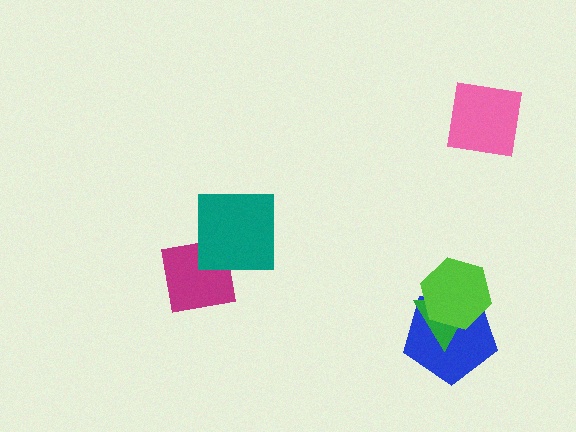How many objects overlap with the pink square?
0 objects overlap with the pink square.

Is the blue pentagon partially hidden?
Yes, it is partially covered by another shape.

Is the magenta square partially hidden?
Yes, it is partially covered by another shape.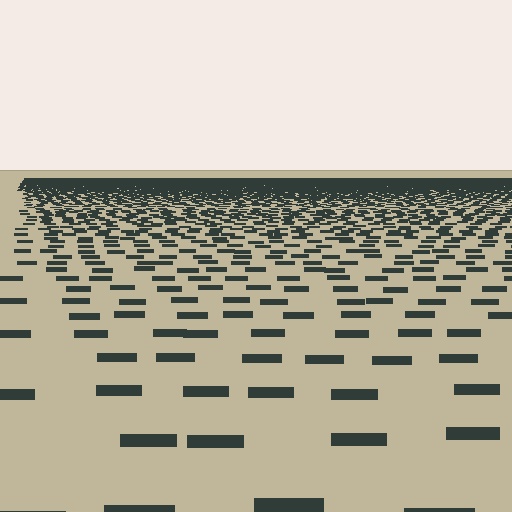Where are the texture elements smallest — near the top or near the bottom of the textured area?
Near the top.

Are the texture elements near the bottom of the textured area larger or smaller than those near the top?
Larger. Near the bottom, elements are closer to the viewer and appear at a bigger on-screen size.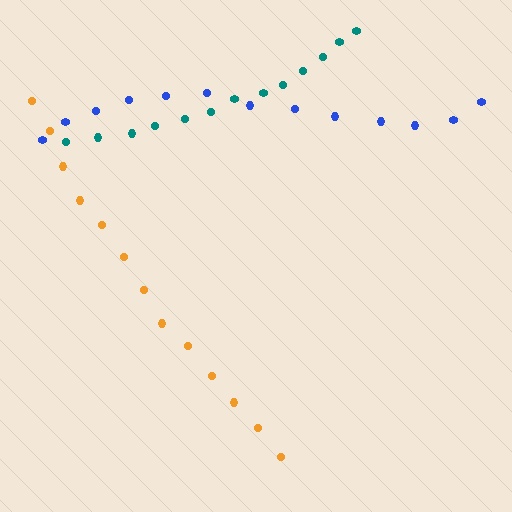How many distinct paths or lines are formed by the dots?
There are 3 distinct paths.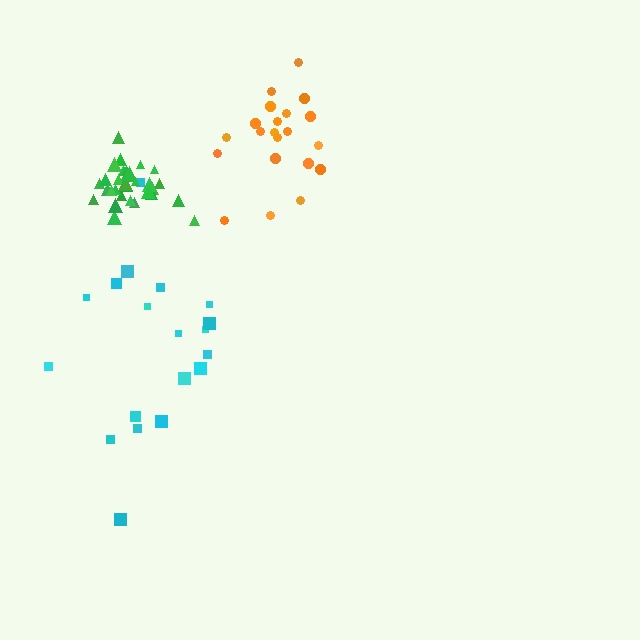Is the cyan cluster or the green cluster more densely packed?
Green.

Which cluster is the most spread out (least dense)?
Cyan.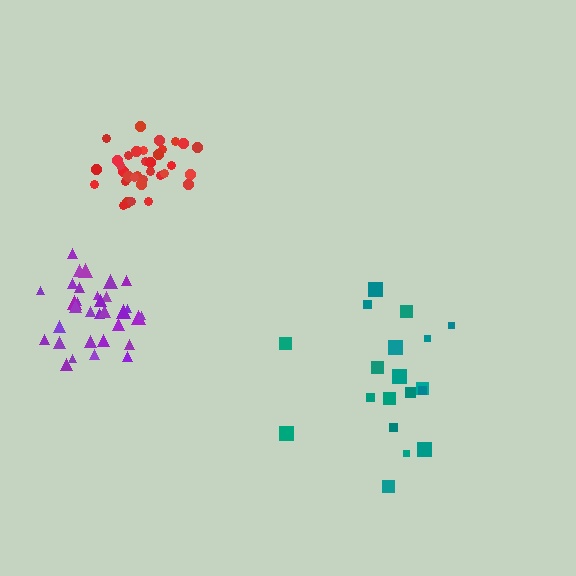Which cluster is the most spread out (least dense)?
Teal.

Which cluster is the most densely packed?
Red.